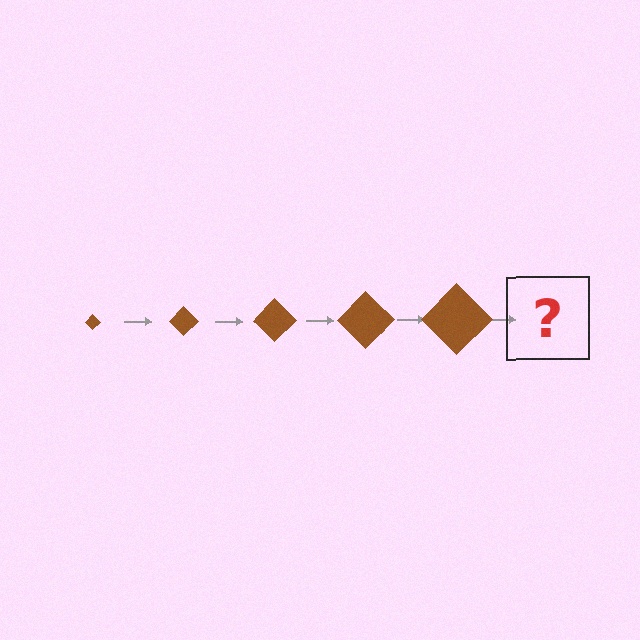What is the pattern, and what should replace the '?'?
The pattern is that the diamond gets progressively larger each step. The '?' should be a brown diamond, larger than the previous one.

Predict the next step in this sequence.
The next step is a brown diamond, larger than the previous one.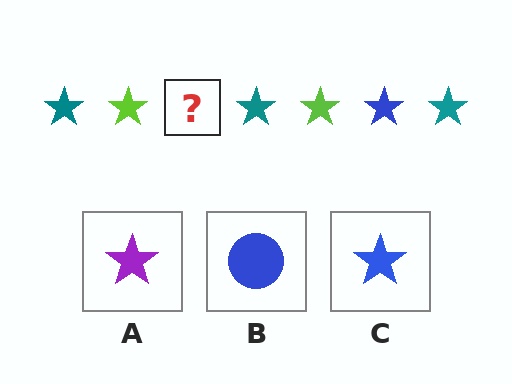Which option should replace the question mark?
Option C.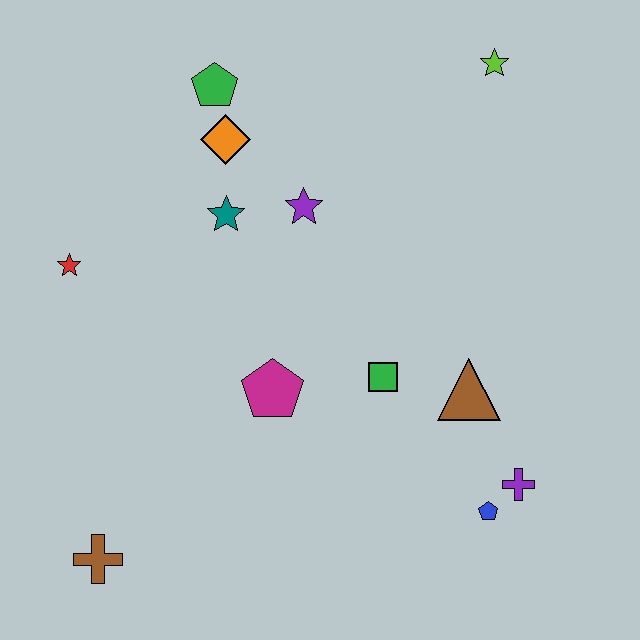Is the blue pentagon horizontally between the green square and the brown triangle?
No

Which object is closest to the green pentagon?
The orange diamond is closest to the green pentagon.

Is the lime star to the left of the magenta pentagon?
No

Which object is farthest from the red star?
The purple cross is farthest from the red star.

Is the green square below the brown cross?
No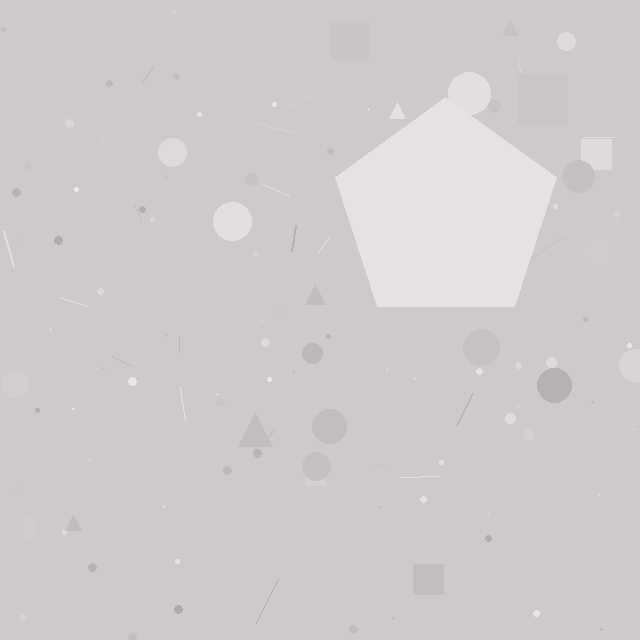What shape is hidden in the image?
A pentagon is hidden in the image.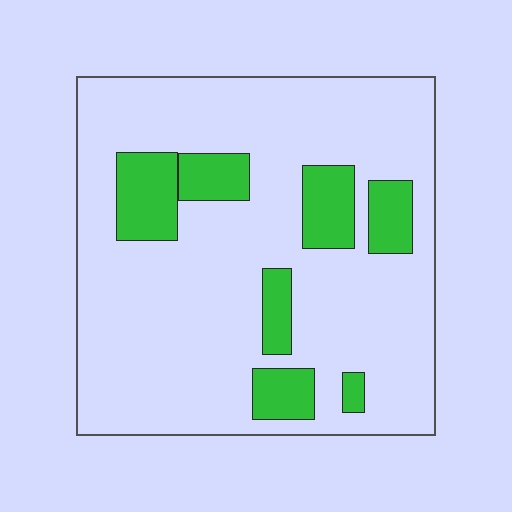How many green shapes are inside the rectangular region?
7.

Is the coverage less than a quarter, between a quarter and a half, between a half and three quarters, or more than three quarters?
Less than a quarter.